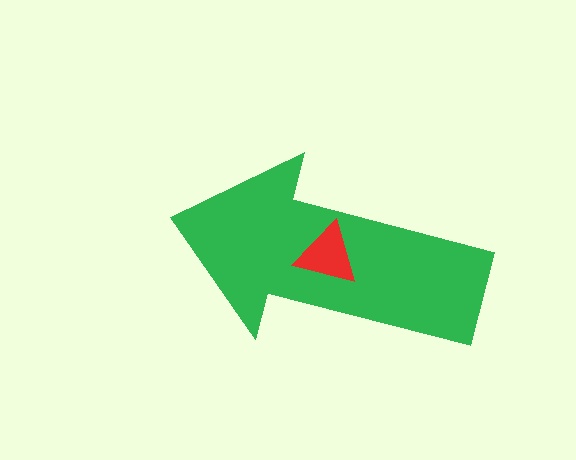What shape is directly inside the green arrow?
The red triangle.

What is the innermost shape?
The red triangle.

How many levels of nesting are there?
2.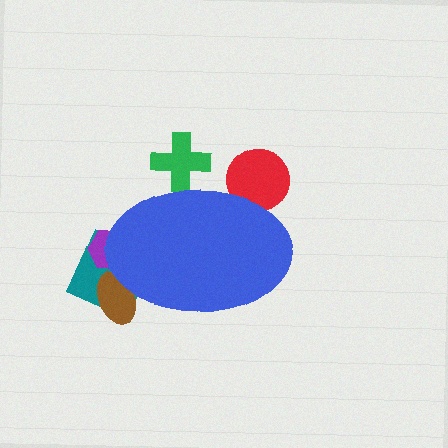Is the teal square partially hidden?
Yes, the teal square is partially hidden behind the blue ellipse.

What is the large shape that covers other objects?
A blue ellipse.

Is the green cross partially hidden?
Yes, the green cross is partially hidden behind the blue ellipse.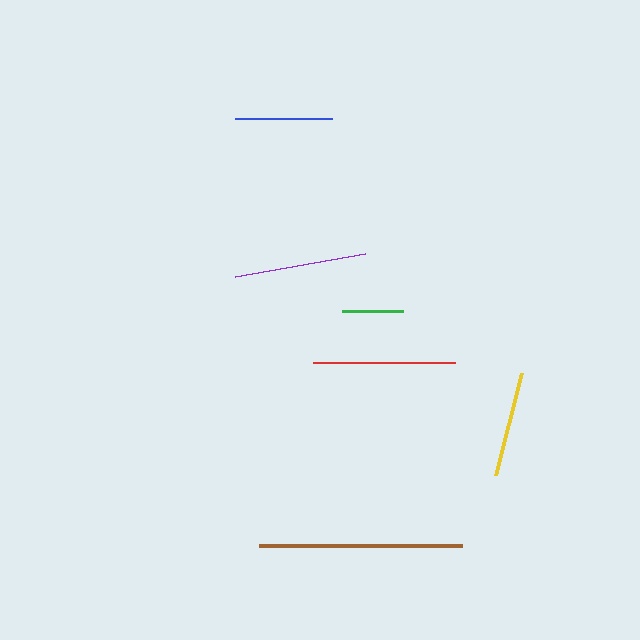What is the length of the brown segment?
The brown segment is approximately 203 pixels long.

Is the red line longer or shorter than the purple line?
The red line is longer than the purple line.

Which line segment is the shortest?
The green line is the shortest at approximately 61 pixels.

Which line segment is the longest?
The brown line is the longest at approximately 203 pixels.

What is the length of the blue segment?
The blue segment is approximately 97 pixels long.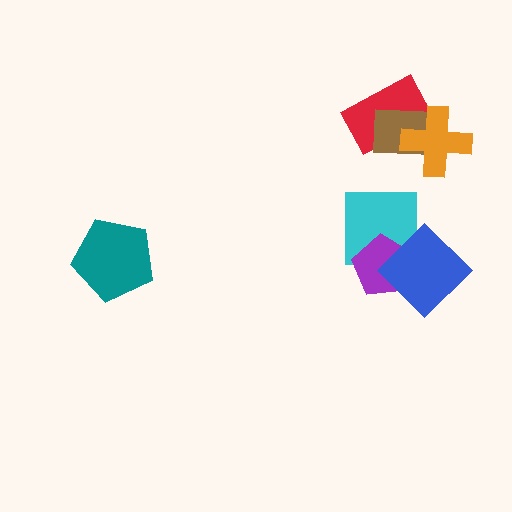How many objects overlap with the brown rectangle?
2 objects overlap with the brown rectangle.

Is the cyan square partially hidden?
Yes, it is partially covered by another shape.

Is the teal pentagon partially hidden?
No, no other shape covers it.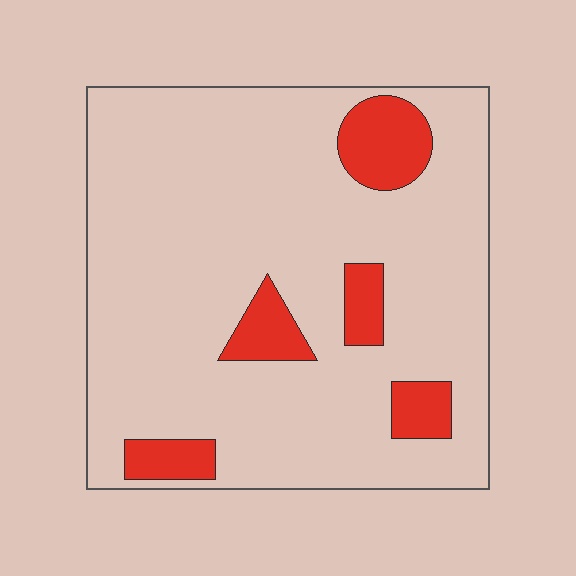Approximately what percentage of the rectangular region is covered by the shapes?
Approximately 15%.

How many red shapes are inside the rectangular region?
5.